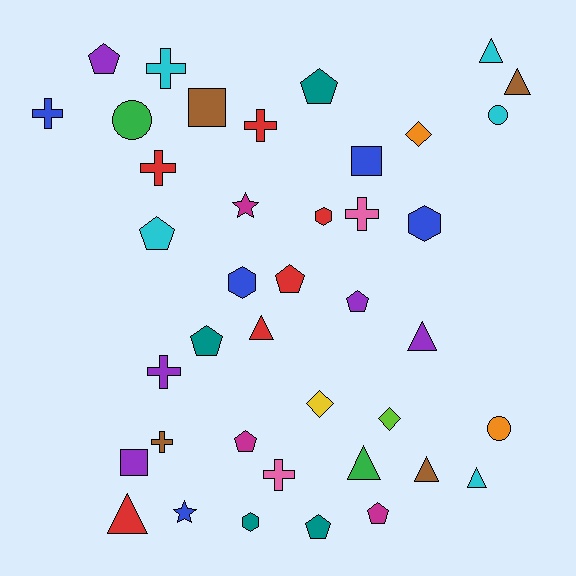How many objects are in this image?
There are 40 objects.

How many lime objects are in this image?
There is 1 lime object.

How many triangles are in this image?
There are 8 triangles.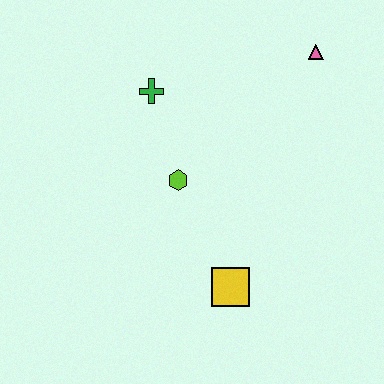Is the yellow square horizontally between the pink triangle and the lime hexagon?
Yes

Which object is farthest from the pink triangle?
The yellow square is farthest from the pink triangle.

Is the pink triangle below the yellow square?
No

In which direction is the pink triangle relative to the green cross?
The pink triangle is to the right of the green cross.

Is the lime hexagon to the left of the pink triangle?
Yes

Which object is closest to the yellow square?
The lime hexagon is closest to the yellow square.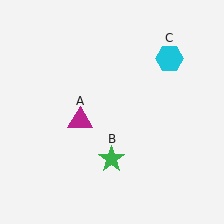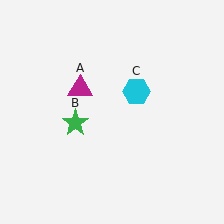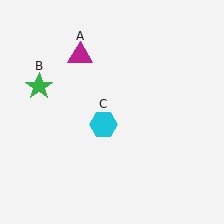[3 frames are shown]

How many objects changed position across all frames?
3 objects changed position: magenta triangle (object A), green star (object B), cyan hexagon (object C).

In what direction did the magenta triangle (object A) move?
The magenta triangle (object A) moved up.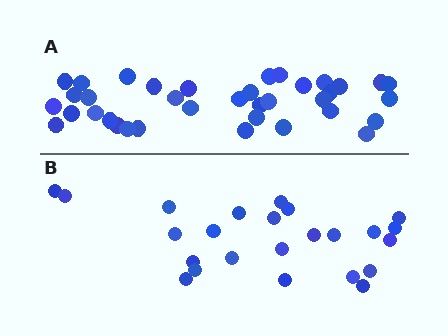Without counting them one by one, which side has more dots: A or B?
Region A (the top region) has more dots.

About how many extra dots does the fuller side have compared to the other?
Region A has approximately 15 more dots than region B.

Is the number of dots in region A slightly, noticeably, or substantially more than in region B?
Region A has substantially more. The ratio is roughly 1.5 to 1.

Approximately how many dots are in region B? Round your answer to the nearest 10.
About 20 dots. (The exact count is 24, which rounds to 20.)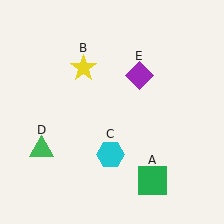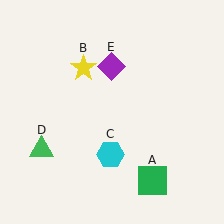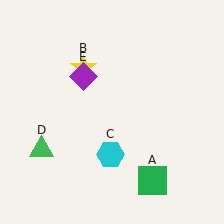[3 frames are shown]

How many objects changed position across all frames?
1 object changed position: purple diamond (object E).